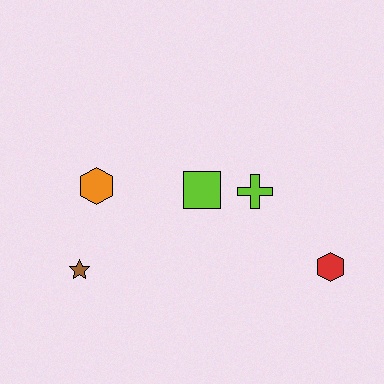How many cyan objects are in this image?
There are no cyan objects.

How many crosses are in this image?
There is 1 cross.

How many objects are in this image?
There are 5 objects.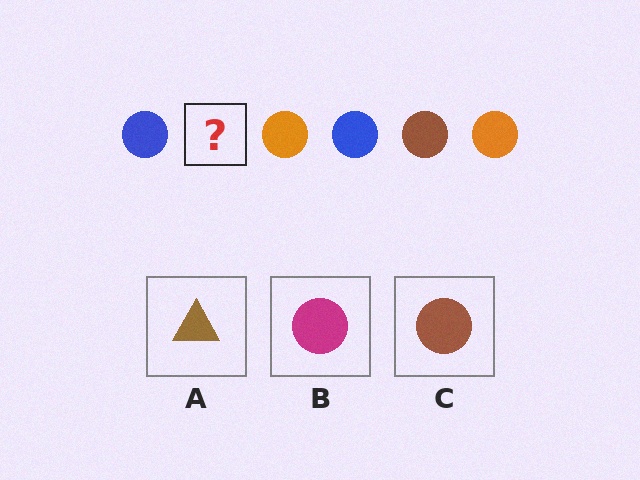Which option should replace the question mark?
Option C.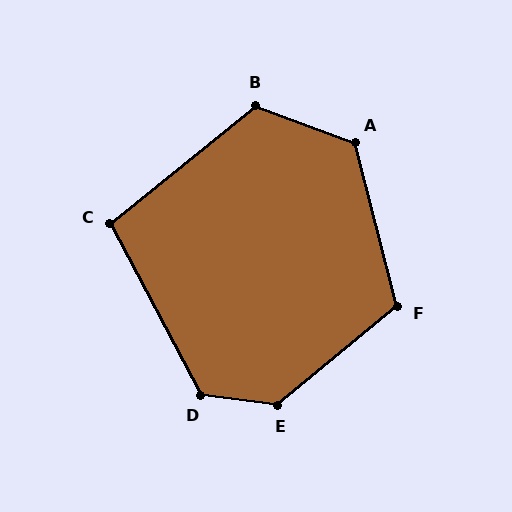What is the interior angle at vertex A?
Approximately 125 degrees (obtuse).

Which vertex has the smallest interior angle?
C, at approximately 101 degrees.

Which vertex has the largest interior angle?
E, at approximately 134 degrees.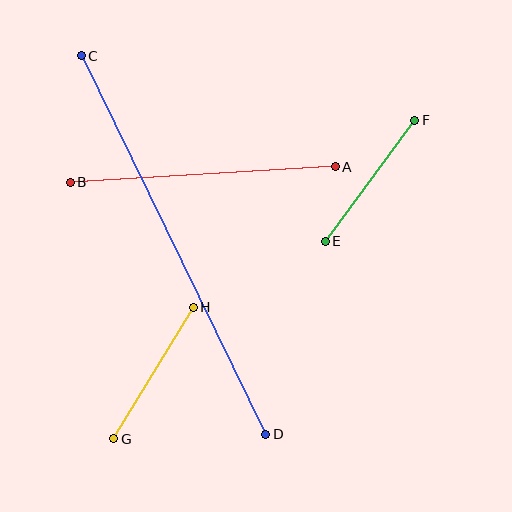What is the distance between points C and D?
The distance is approximately 421 pixels.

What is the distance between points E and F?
The distance is approximately 150 pixels.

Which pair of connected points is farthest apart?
Points C and D are farthest apart.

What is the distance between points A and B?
The distance is approximately 265 pixels.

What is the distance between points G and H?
The distance is approximately 154 pixels.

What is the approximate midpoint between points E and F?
The midpoint is at approximately (370, 181) pixels.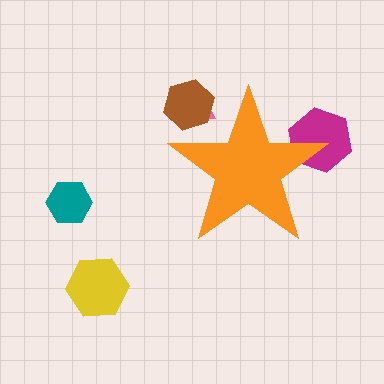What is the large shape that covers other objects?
An orange star.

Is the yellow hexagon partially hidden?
No, the yellow hexagon is fully visible.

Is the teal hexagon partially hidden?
No, the teal hexagon is fully visible.